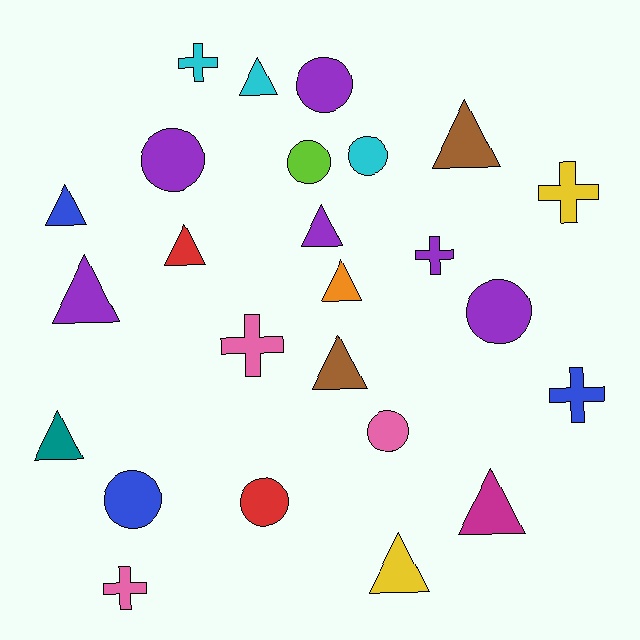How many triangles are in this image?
There are 11 triangles.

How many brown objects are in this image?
There are 2 brown objects.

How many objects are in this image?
There are 25 objects.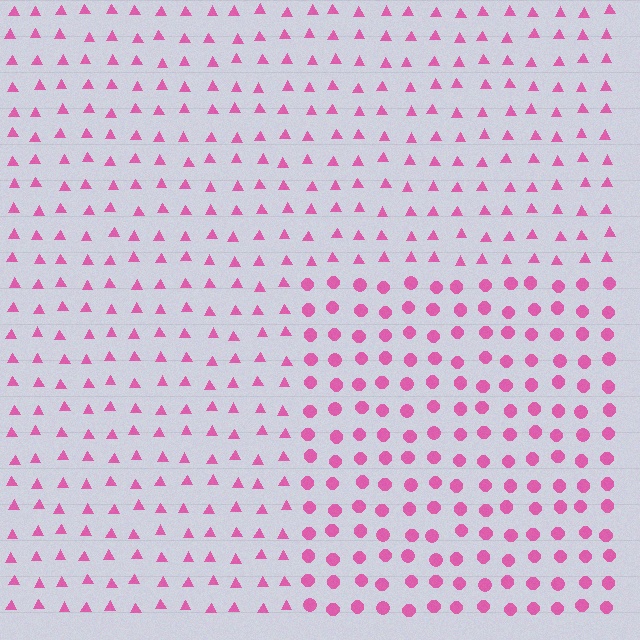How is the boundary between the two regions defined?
The boundary is defined by a change in element shape: circles inside vs. triangles outside. All elements share the same color and spacing.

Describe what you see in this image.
The image is filled with small pink elements arranged in a uniform grid. A rectangle-shaped region contains circles, while the surrounding area contains triangles. The boundary is defined purely by the change in element shape.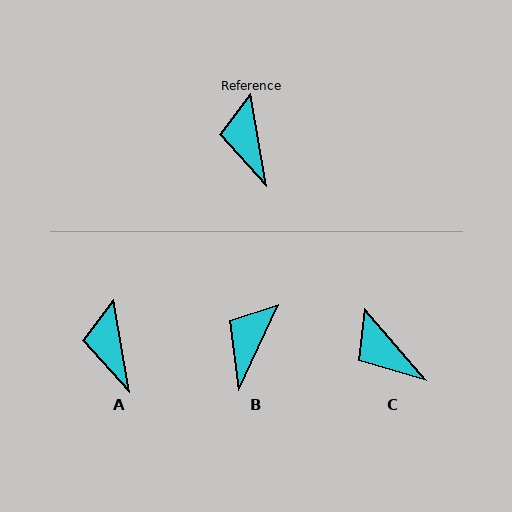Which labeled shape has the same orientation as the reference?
A.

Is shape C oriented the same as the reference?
No, it is off by about 31 degrees.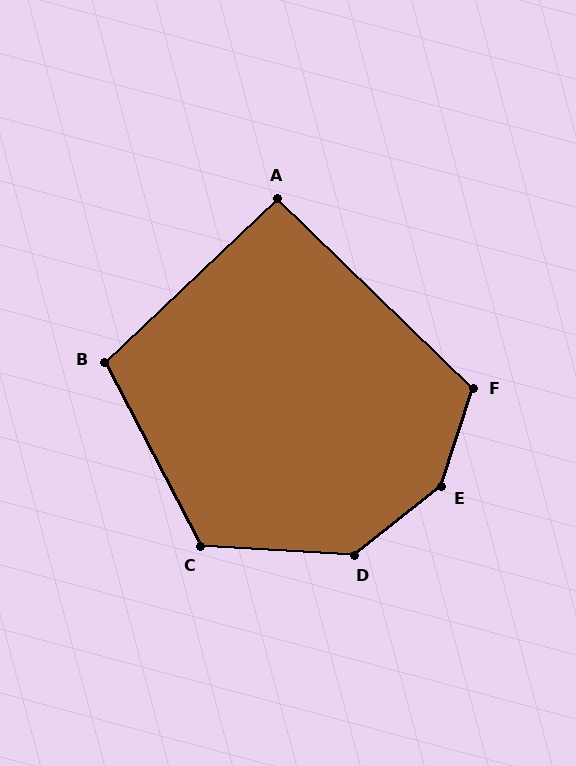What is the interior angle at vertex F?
Approximately 116 degrees (obtuse).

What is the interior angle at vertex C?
Approximately 121 degrees (obtuse).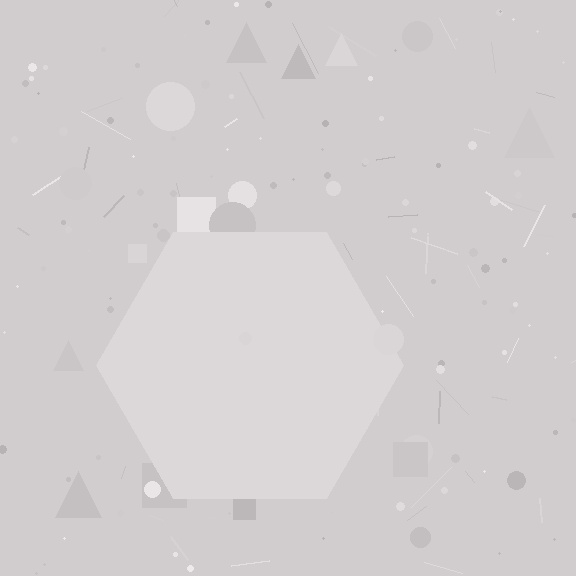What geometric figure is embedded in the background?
A hexagon is embedded in the background.